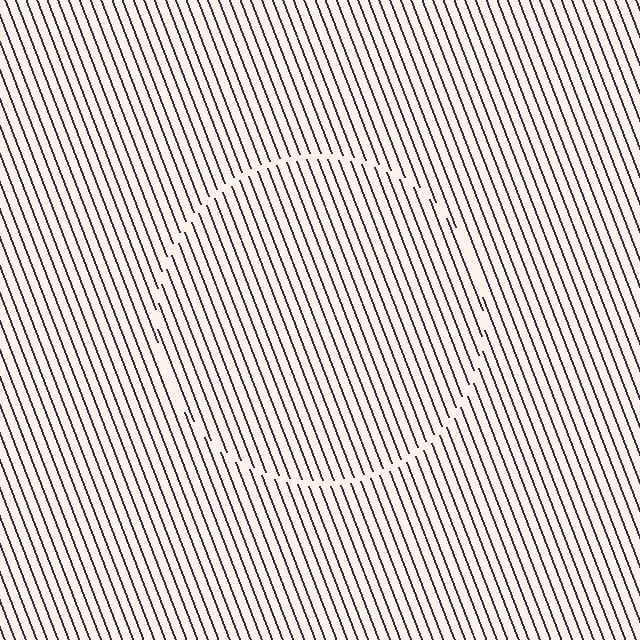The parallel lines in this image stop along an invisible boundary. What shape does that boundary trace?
An illusory circle. The interior of the shape contains the same grating, shifted by half a period — the contour is defined by the phase discontinuity where line-ends from the inner and outer gratings abut.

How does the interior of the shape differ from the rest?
The interior of the shape contains the same grating, shifted by half a period — the contour is defined by the phase discontinuity where line-ends from the inner and outer gratings abut.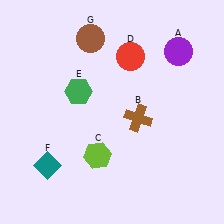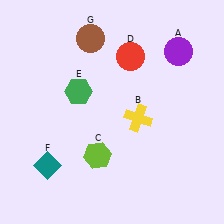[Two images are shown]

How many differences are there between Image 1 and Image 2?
There is 1 difference between the two images.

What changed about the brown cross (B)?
In Image 1, B is brown. In Image 2, it changed to yellow.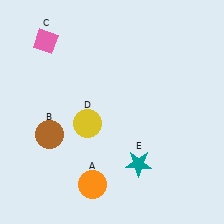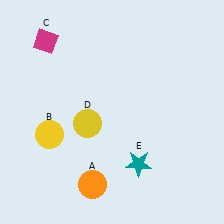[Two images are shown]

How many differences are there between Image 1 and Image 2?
There are 2 differences between the two images.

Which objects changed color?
B changed from brown to yellow. C changed from pink to magenta.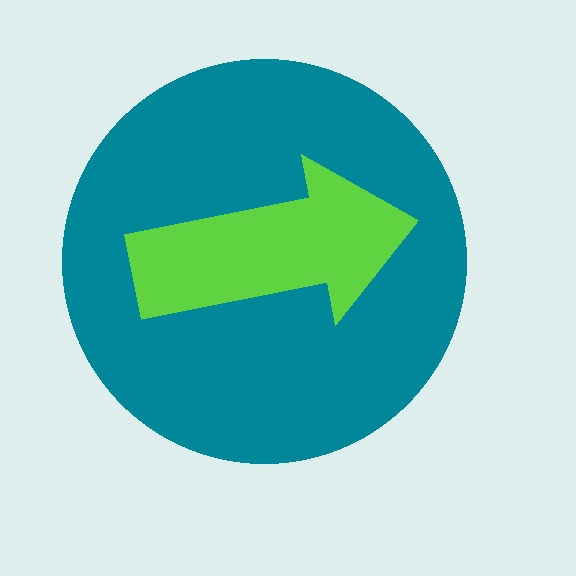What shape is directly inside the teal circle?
The lime arrow.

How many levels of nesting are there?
2.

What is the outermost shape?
The teal circle.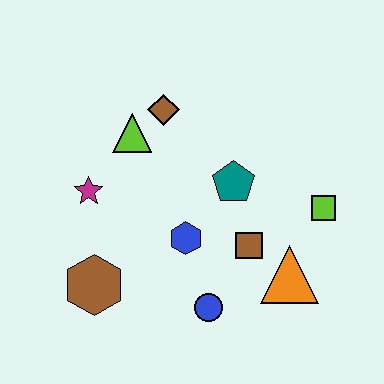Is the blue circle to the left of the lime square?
Yes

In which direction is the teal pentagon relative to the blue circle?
The teal pentagon is above the blue circle.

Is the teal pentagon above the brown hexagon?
Yes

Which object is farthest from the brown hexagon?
The lime square is farthest from the brown hexagon.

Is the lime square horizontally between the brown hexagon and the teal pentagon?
No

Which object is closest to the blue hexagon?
The brown square is closest to the blue hexagon.